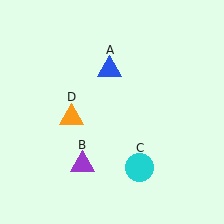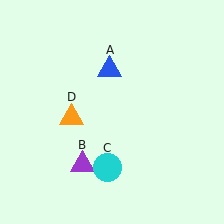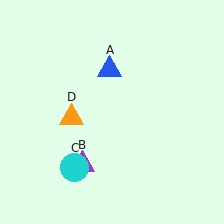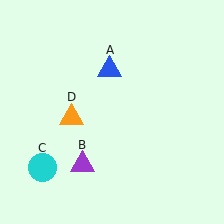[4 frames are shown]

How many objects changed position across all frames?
1 object changed position: cyan circle (object C).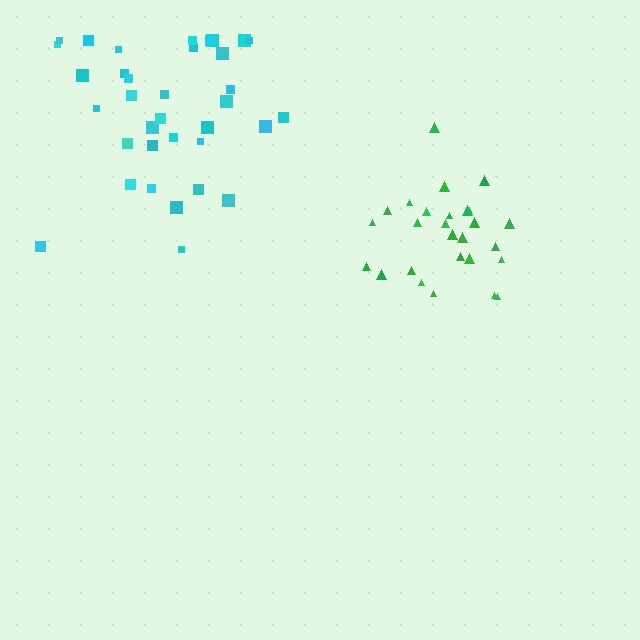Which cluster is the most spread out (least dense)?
Cyan.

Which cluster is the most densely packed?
Green.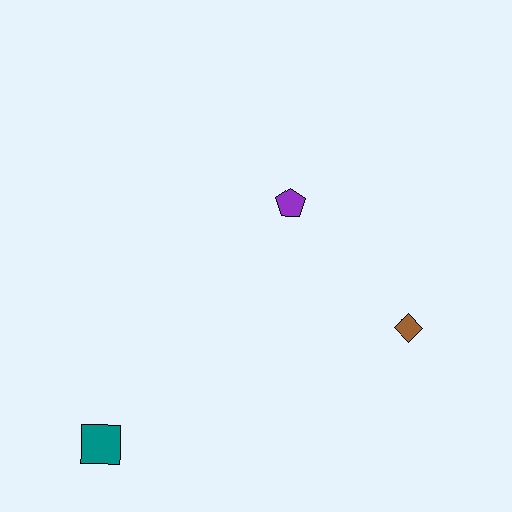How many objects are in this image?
There are 3 objects.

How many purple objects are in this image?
There is 1 purple object.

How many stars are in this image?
There are no stars.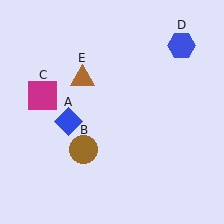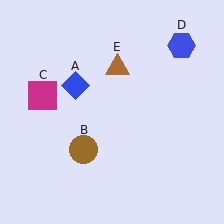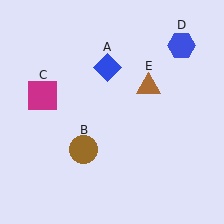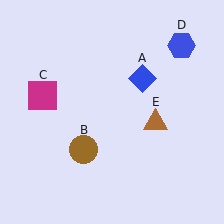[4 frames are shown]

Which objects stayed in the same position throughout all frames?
Brown circle (object B) and magenta square (object C) and blue hexagon (object D) remained stationary.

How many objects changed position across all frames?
2 objects changed position: blue diamond (object A), brown triangle (object E).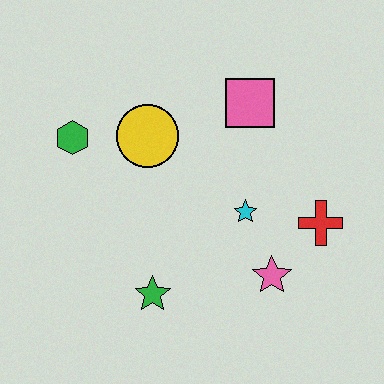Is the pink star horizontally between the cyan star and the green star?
No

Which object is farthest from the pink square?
The green star is farthest from the pink square.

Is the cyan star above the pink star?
Yes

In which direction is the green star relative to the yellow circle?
The green star is below the yellow circle.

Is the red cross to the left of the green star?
No